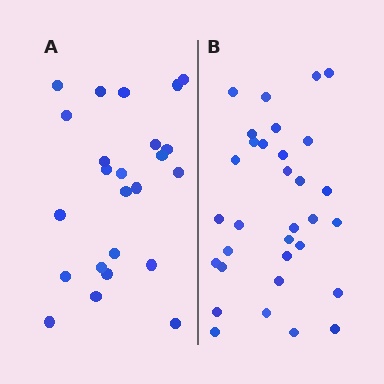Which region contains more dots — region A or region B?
Region B (the right region) has more dots.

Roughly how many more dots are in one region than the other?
Region B has roughly 8 or so more dots than region A.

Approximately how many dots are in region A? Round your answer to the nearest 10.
About 20 dots. (The exact count is 24, which rounds to 20.)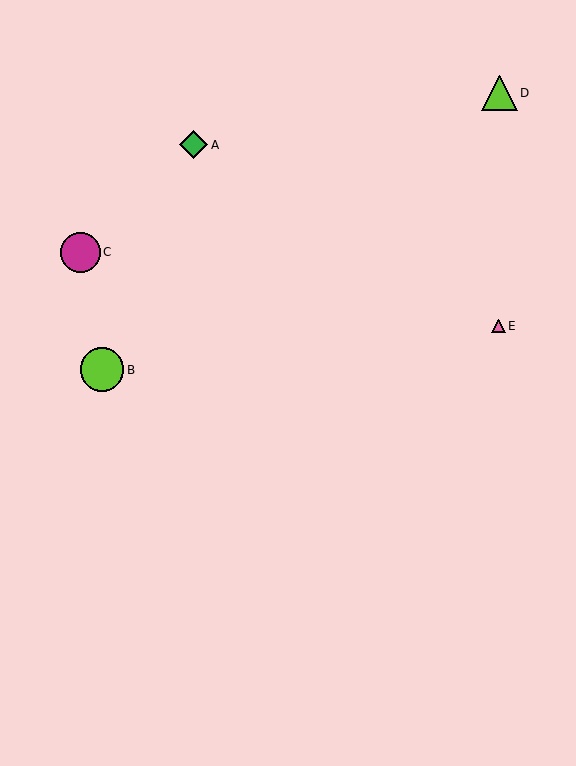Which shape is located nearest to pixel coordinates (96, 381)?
The lime circle (labeled B) at (102, 370) is nearest to that location.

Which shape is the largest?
The lime circle (labeled B) is the largest.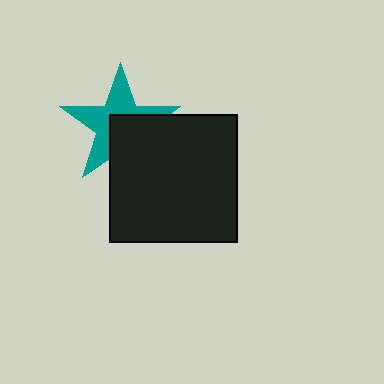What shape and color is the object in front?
The object in front is a black square.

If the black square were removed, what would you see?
You would see the complete teal star.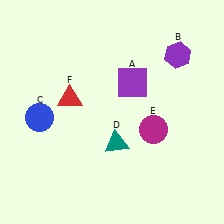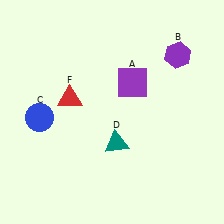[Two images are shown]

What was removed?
The magenta circle (E) was removed in Image 2.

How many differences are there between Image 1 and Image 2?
There is 1 difference between the two images.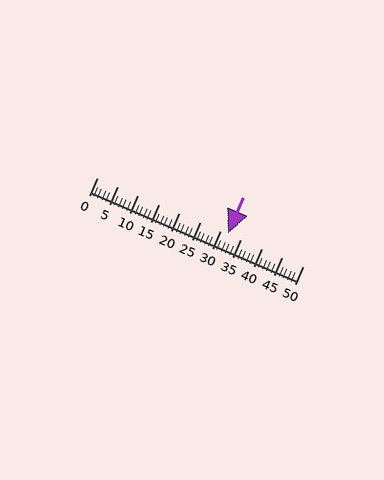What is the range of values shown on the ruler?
The ruler shows values from 0 to 50.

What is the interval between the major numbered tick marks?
The major tick marks are spaced 5 units apart.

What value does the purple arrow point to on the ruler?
The purple arrow points to approximately 32.